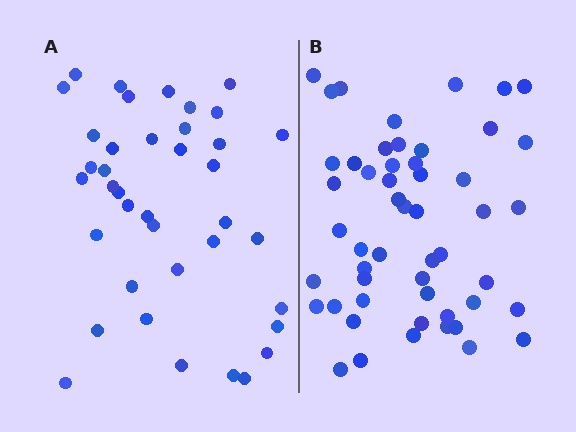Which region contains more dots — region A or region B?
Region B (the right region) has more dots.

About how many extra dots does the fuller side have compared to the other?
Region B has approximately 15 more dots than region A.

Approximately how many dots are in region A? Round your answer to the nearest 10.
About 40 dots. (The exact count is 39, which rounds to 40.)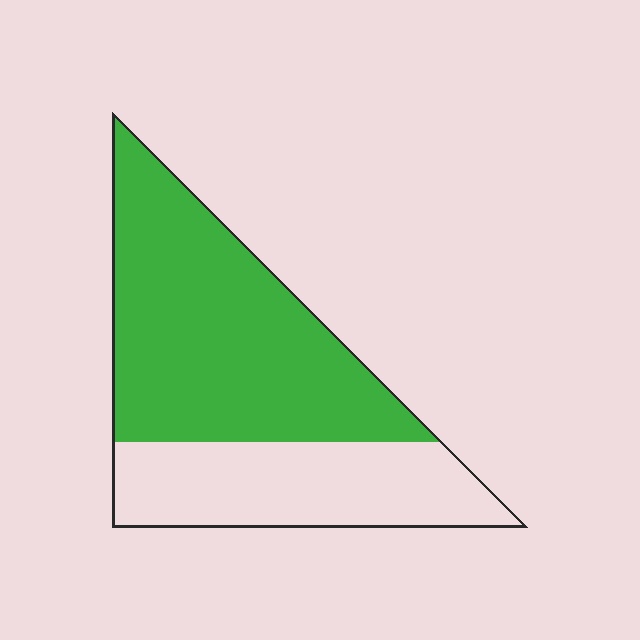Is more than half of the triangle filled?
Yes.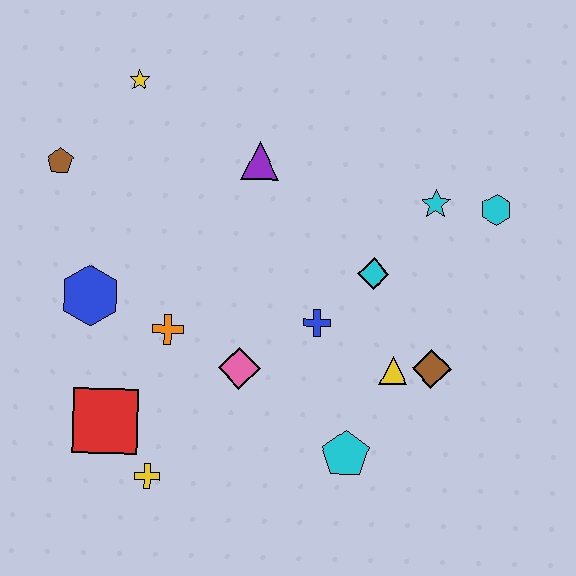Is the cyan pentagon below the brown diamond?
Yes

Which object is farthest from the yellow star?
The cyan pentagon is farthest from the yellow star.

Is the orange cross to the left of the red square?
No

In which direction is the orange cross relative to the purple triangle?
The orange cross is below the purple triangle.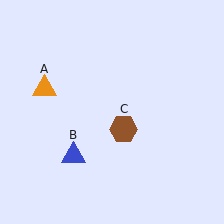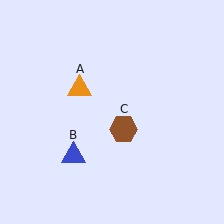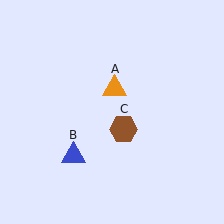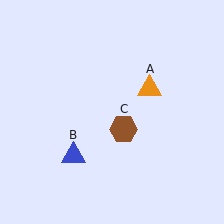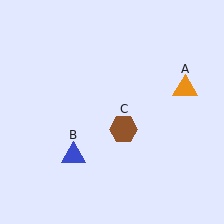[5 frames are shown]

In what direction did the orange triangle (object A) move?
The orange triangle (object A) moved right.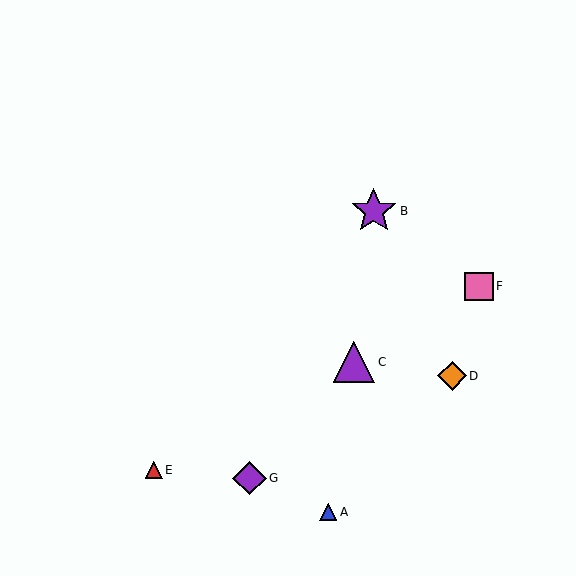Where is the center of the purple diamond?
The center of the purple diamond is at (249, 478).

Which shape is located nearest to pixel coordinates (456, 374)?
The orange diamond (labeled D) at (452, 376) is nearest to that location.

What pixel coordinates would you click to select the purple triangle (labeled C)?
Click at (354, 362) to select the purple triangle C.